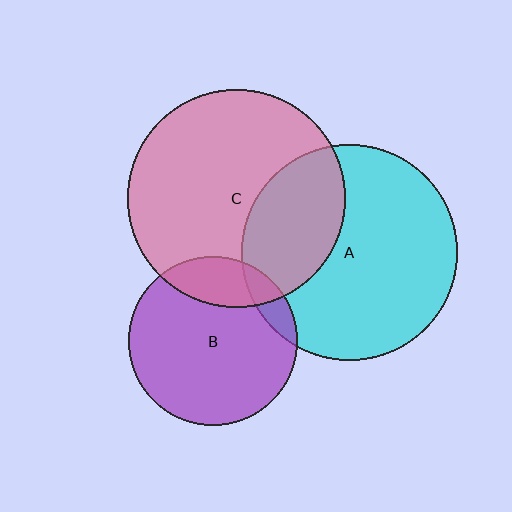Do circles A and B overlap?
Yes.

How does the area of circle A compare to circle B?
Approximately 1.6 times.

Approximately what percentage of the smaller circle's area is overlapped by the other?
Approximately 10%.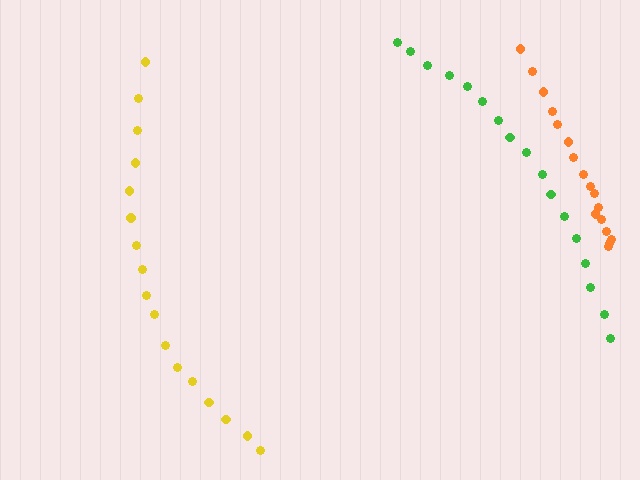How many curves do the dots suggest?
There are 3 distinct paths.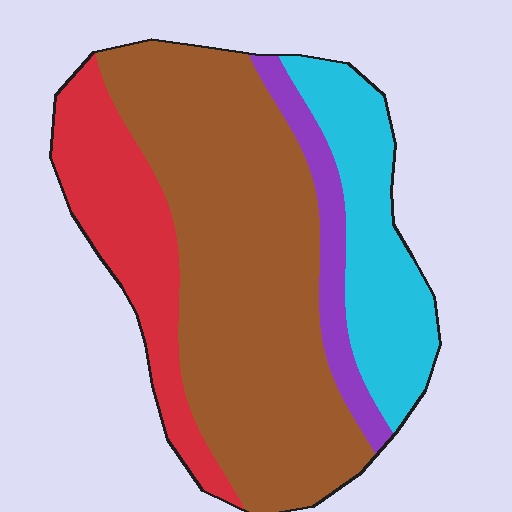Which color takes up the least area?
Purple, at roughly 10%.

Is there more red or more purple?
Red.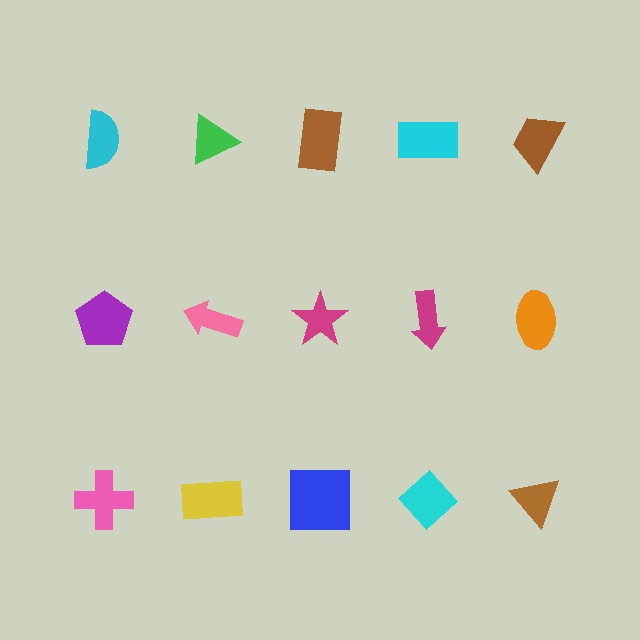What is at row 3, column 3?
A blue square.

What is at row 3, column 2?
A yellow rectangle.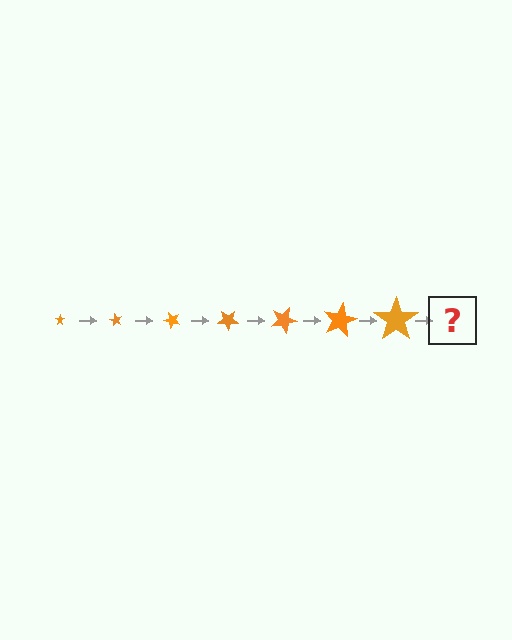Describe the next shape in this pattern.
It should be a star, larger than the previous one and rotated 420 degrees from the start.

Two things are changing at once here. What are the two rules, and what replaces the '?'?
The two rules are that the star grows larger each step and it rotates 60 degrees each step. The '?' should be a star, larger than the previous one and rotated 420 degrees from the start.